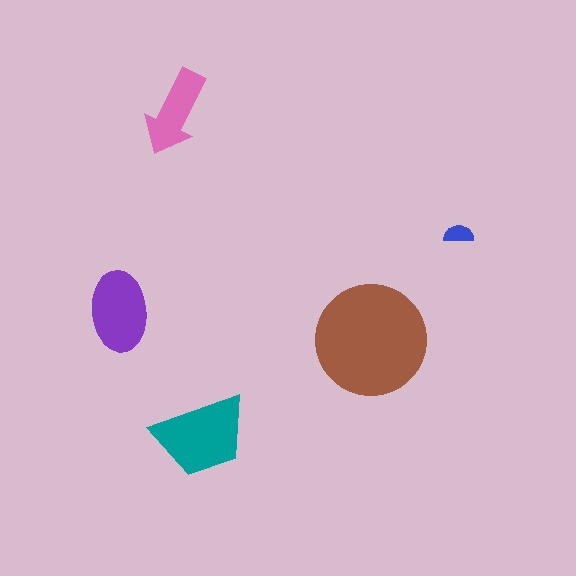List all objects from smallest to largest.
The blue semicircle, the pink arrow, the purple ellipse, the teal trapezoid, the brown circle.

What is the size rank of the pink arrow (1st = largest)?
4th.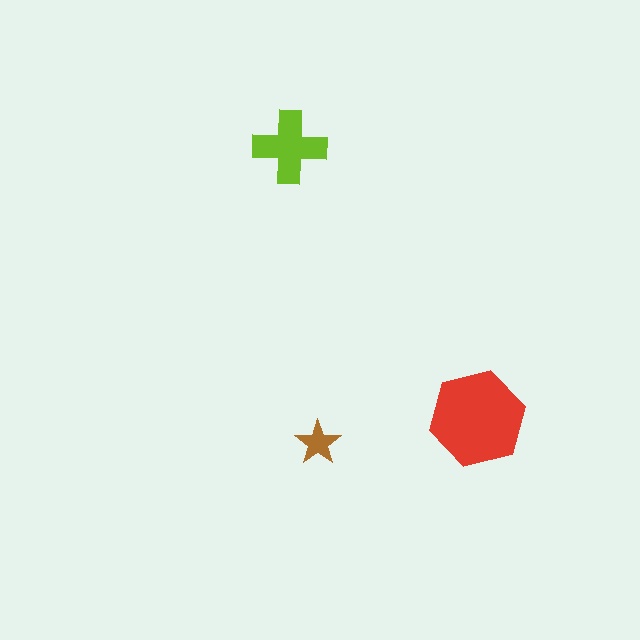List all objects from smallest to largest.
The brown star, the lime cross, the red hexagon.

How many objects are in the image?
There are 3 objects in the image.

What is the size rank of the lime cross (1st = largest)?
2nd.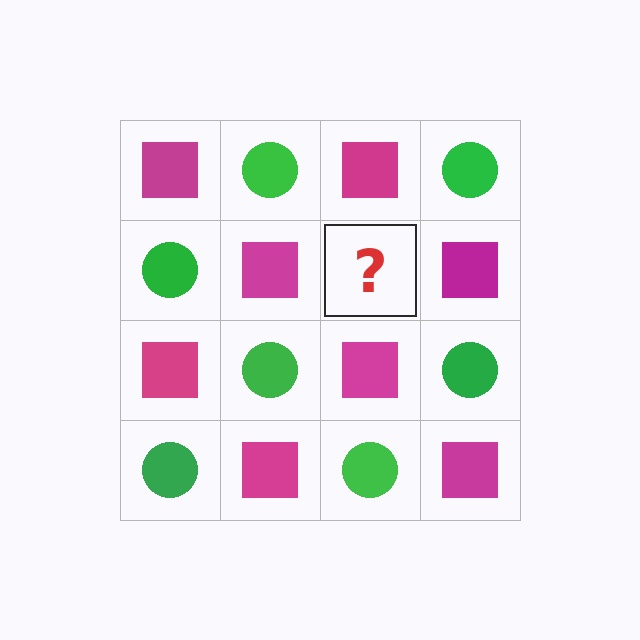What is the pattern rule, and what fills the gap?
The rule is that it alternates magenta square and green circle in a checkerboard pattern. The gap should be filled with a green circle.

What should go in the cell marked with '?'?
The missing cell should contain a green circle.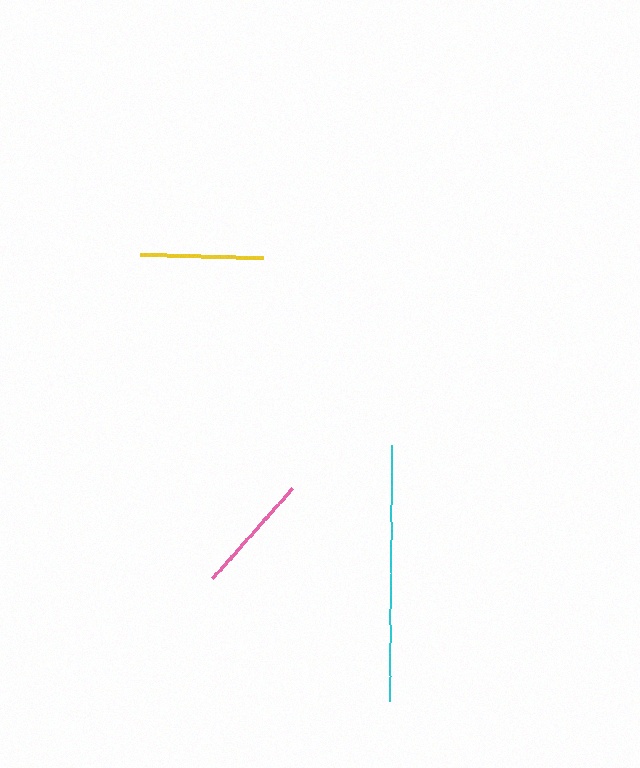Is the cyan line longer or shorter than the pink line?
The cyan line is longer than the pink line.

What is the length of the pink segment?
The pink segment is approximately 120 pixels long.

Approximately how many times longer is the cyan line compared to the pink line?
The cyan line is approximately 2.1 times the length of the pink line.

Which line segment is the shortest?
The pink line is the shortest at approximately 120 pixels.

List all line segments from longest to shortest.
From longest to shortest: cyan, yellow, pink.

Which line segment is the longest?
The cyan line is the longest at approximately 257 pixels.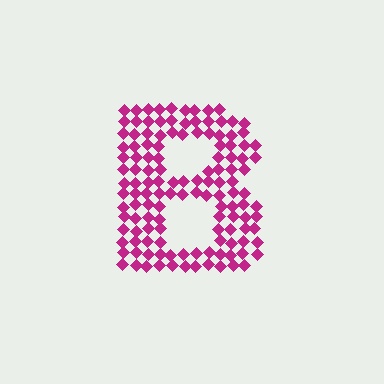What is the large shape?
The large shape is the letter B.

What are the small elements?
The small elements are diamonds.